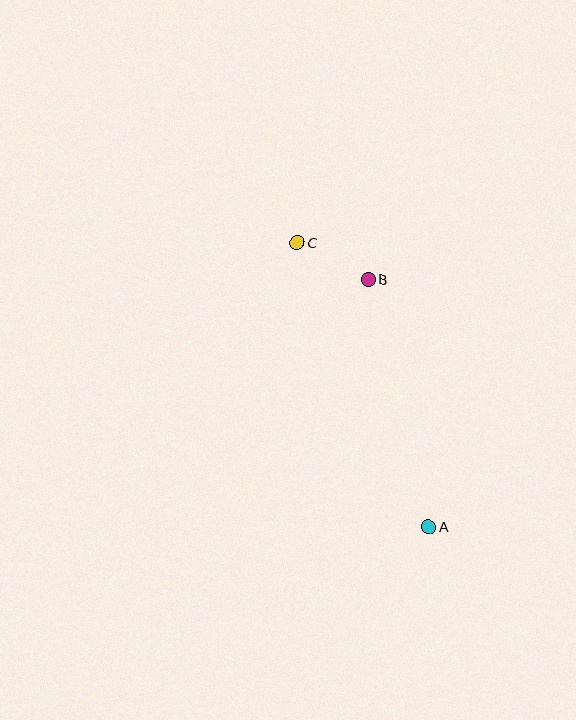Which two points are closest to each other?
Points B and C are closest to each other.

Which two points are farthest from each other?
Points A and C are farthest from each other.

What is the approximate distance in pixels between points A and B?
The distance between A and B is approximately 255 pixels.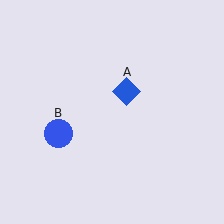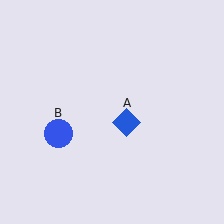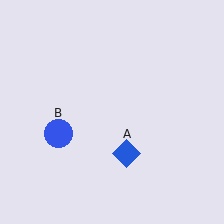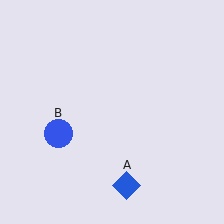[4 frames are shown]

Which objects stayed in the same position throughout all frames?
Blue circle (object B) remained stationary.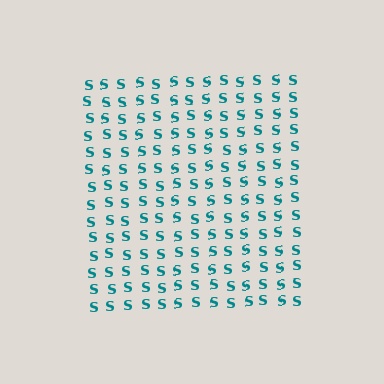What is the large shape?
The large shape is a square.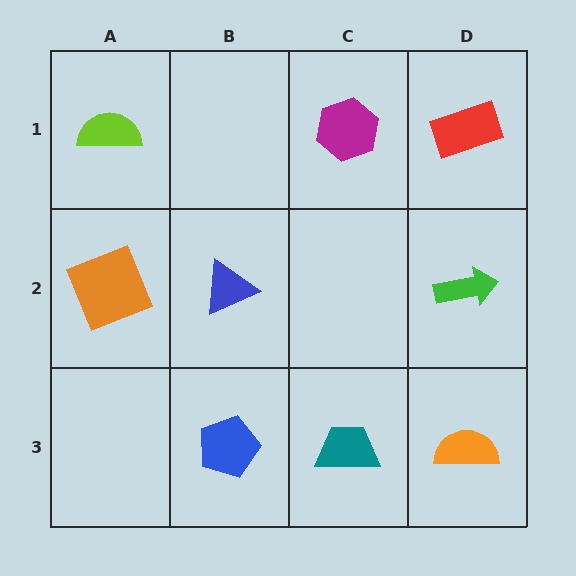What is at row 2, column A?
An orange square.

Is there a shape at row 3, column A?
No, that cell is empty.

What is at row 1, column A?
A lime semicircle.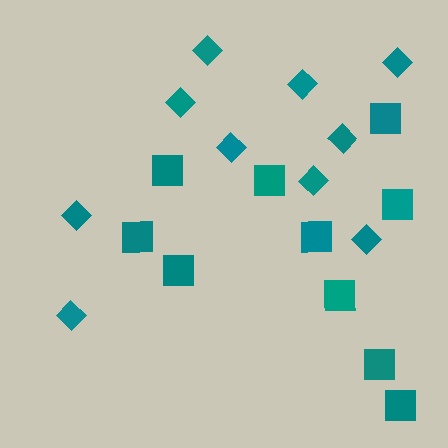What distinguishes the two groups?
There are 2 groups: one group of squares (10) and one group of diamonds (10).